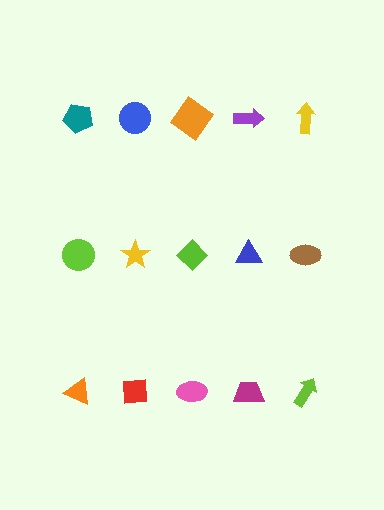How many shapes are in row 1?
5 shapes.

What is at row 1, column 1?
A teal pentagon.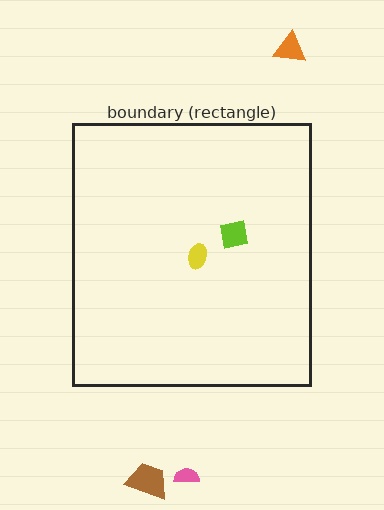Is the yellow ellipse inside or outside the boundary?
Inside.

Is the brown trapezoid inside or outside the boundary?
Outside.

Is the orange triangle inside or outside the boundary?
Outside.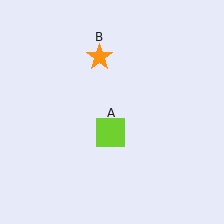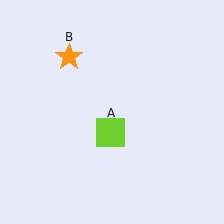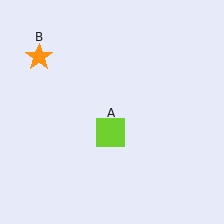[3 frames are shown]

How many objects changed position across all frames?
1 object changed position: orange star (object B).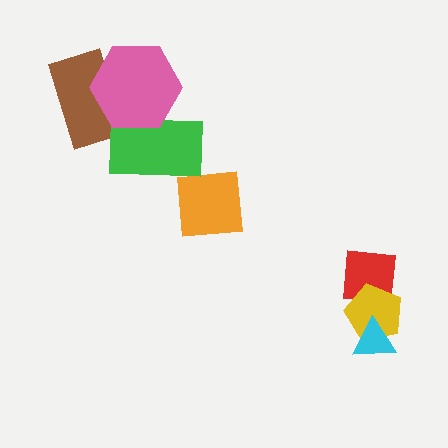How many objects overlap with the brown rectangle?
1 object overlaps with the brown rectangle.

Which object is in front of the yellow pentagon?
The cyan triangle is in front of the yellow pentagon.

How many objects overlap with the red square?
1 object overlaps with the red square.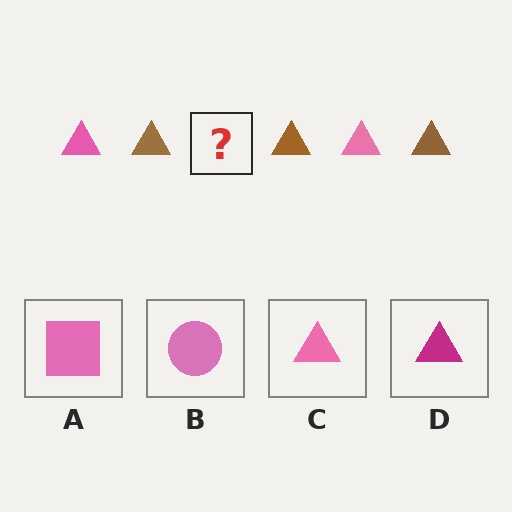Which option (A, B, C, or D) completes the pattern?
C.